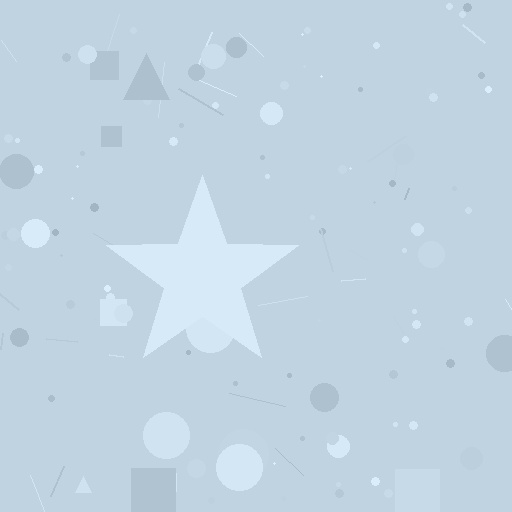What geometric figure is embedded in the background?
A star is embedded in the background.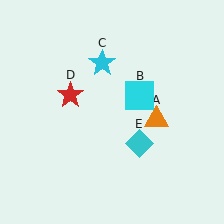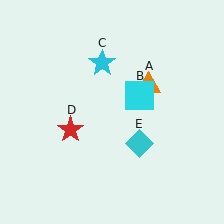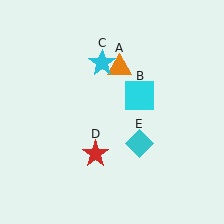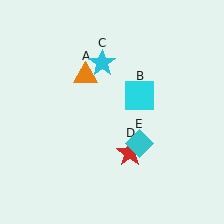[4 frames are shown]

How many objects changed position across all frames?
2 objects changed position: orange triangle (object A), red star (object D).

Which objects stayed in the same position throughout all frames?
Cyan square (object B) and cyan star (object C) and cyan diamond (object E) remained stationary.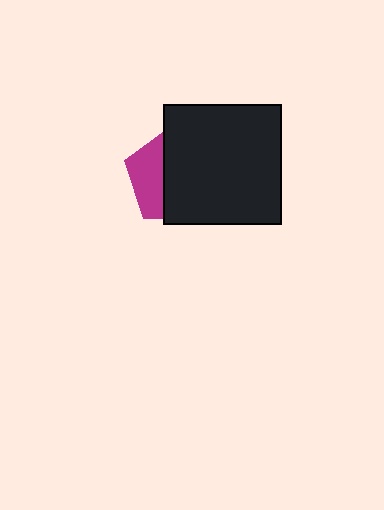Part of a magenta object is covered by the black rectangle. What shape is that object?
It is a pentagon.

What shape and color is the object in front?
The object in front is a black rectangle.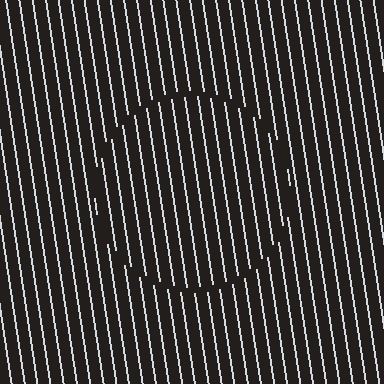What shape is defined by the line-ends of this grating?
An illusory circle. The interior of the shape contains the same grating, shifted by half a period — the contour is defined by the phase discontinuity where line-ends from the inner and outer gratings abut.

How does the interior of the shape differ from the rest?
The interior of the shape contains the same grating, shifted by half a period — the contour is defined by the phase discontinuity where line-ends from the inner and outer gratings abut.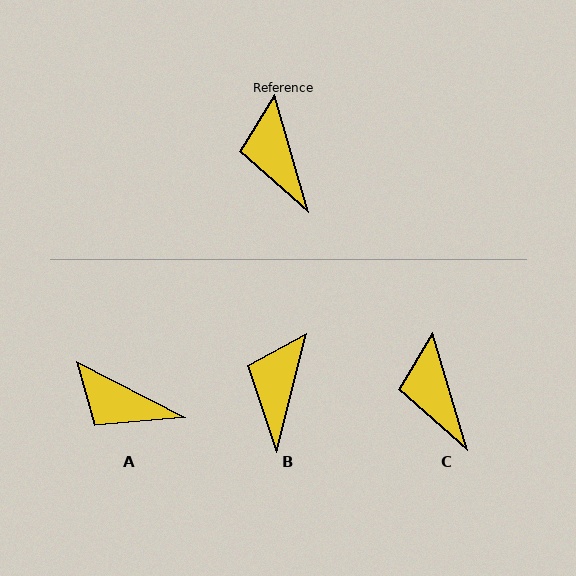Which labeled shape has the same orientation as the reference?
C.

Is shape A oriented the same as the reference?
No, it is off by about 46 degrees.